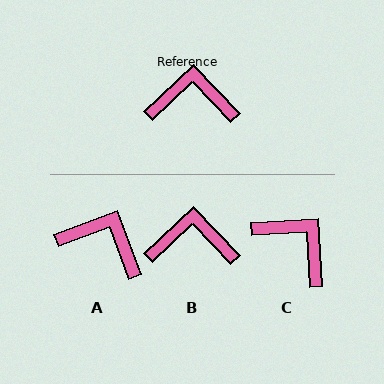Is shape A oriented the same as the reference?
No, it is off by about 23 degrees.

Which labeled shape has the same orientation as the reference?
B.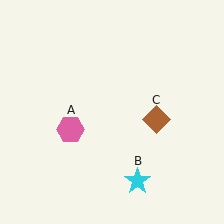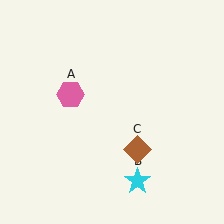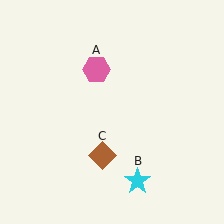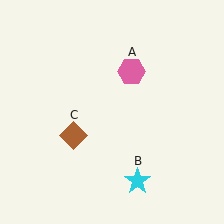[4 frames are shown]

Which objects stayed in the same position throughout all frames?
Cyan star (object B) remained stationary.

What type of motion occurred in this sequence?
The pink hexagon (object A), brown diamond (object C) rotated clockwise around the center of the scene.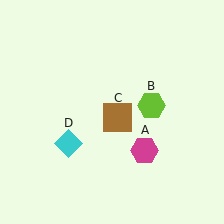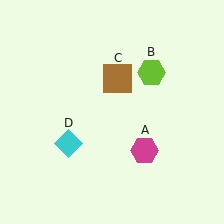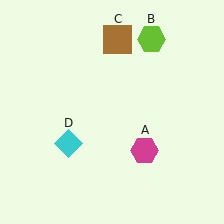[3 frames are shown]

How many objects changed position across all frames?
2 objects changed position: lime hexagon (object B), brown square (object C).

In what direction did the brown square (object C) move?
The brown square (object C) moved up.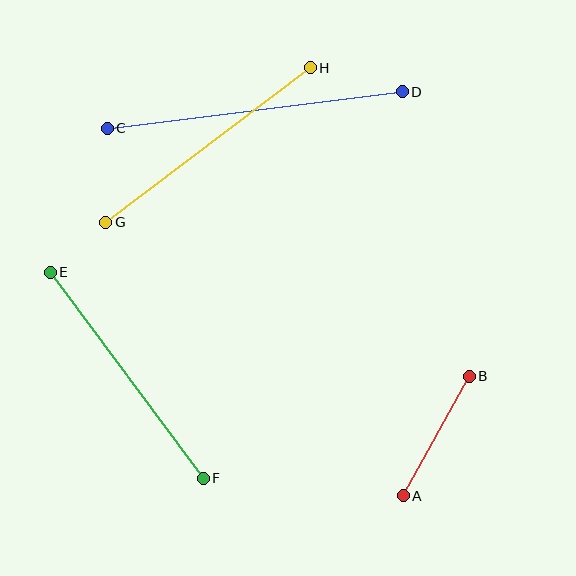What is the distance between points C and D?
The distance is approximately 297 pixels.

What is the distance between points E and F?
The distance is approximately 257 pixels.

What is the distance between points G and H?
The distance is approximately 256 pixels.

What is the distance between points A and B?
The distance is approximately 136 pixels.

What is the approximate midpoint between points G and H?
The midpoint is at approximately (208, 145) pixels.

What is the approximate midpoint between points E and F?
The midpoint is at approximately (127, 375) pixels.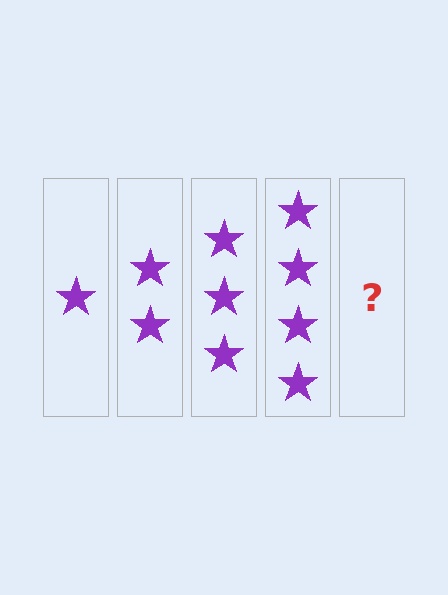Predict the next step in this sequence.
The next step is 5 stars.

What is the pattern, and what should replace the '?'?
The pattern is that each step adds one more star. The '?' should be 5 stars.